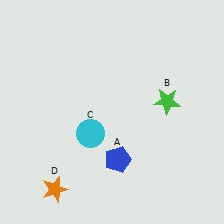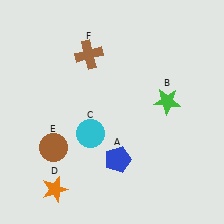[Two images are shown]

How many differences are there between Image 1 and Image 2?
There are 2 differences between the two images.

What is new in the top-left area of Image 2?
A brown cross (F) was added in the top-left area of Image 2.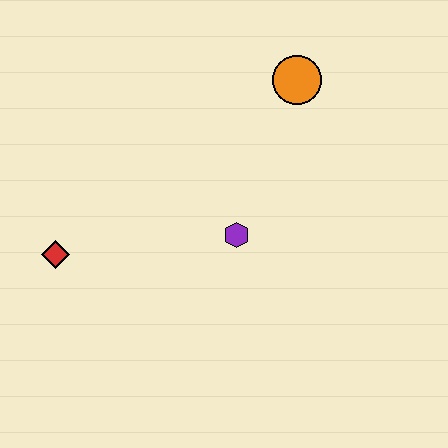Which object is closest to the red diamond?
The purple hexagon is closest to the red diamond.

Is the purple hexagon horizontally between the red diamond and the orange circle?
Yes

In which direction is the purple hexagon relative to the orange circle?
The purple hexagon is below the orange circle.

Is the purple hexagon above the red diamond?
Yes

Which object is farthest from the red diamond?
The orange circle is farthest from the red diamond.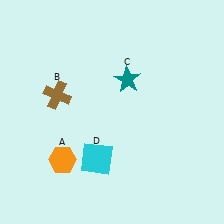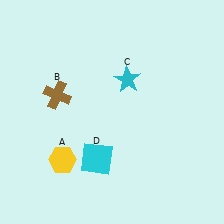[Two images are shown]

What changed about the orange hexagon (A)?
In Image 1, A is orange. In Image 2, it changed to yellow.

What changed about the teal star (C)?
In Image 1, C is teal. In Image 2, it changed to cyan.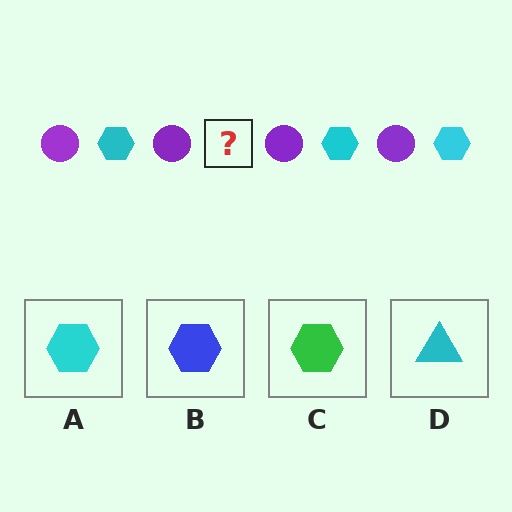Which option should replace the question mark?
Option A.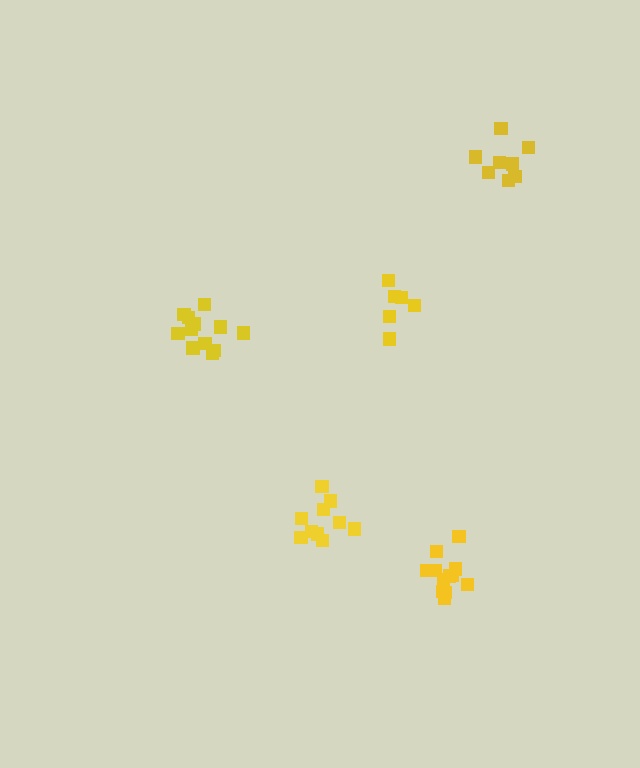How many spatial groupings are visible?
There are 5 spatial groupings.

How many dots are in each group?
Group 1: 12 dots, Group 2: 8 dots, Group 3: 6 dots, Group 4: 10 dots, Group 5: 12 dots (48 total).